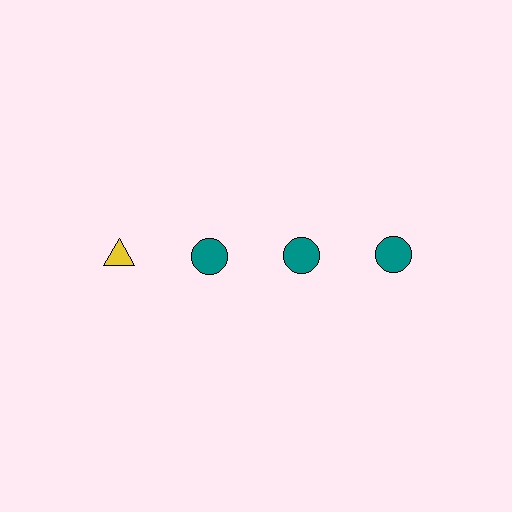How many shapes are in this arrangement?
There are 4 shapes arranged in a grid pattern.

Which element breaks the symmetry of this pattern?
The yellow triangle in the top row, leftmost column breaks the symmetry. All other shapes are teal circles.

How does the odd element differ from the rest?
It differs in both color (yellow instead of teal) and shape (triangle instead of circle).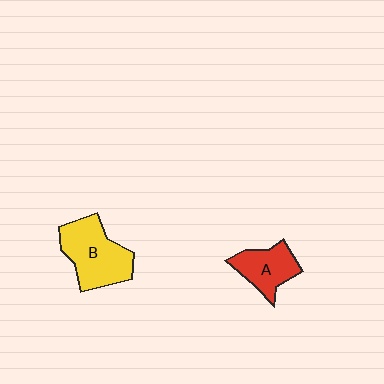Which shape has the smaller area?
Shape A (red).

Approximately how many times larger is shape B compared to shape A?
Approximately 1.5 times.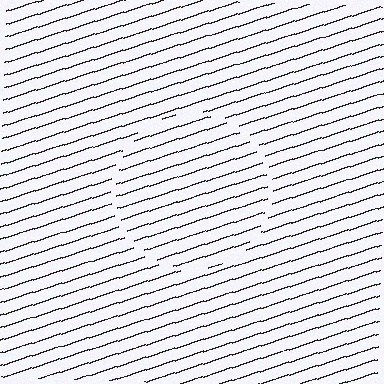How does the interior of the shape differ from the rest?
The interior of the shape contains the same grating, shifted by half a period — the contour is defined by the phase discontinuity where line-ends from the inner and outer gratings abut.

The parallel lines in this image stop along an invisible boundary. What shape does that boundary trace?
An illusory circle. The interior of the shape contains the same grating, shifted by half a period — the contour is defined by the phase discontinuity where line-ends from the inner and outer gratings abut.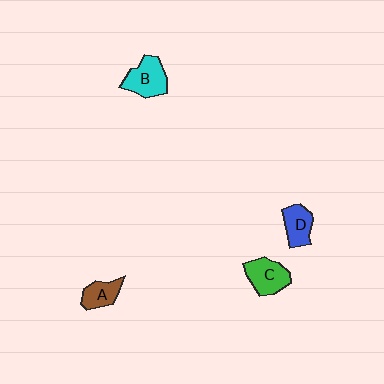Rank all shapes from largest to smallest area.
From largest to smallest: B (cyan), C (green), D (blue), A (brown).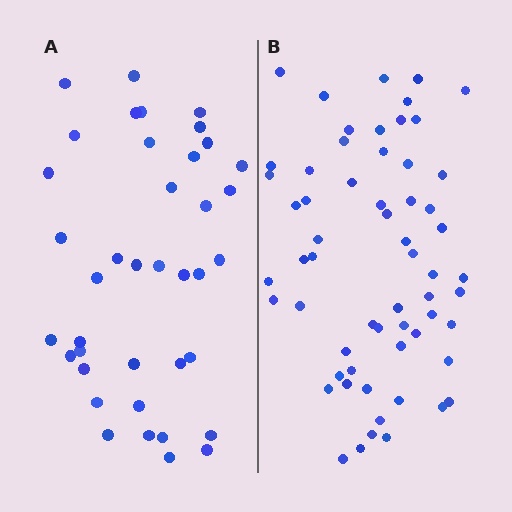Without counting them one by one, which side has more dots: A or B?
Region B (the right region) has more dots.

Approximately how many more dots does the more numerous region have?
Region B has approximately 20 more dots than region A.